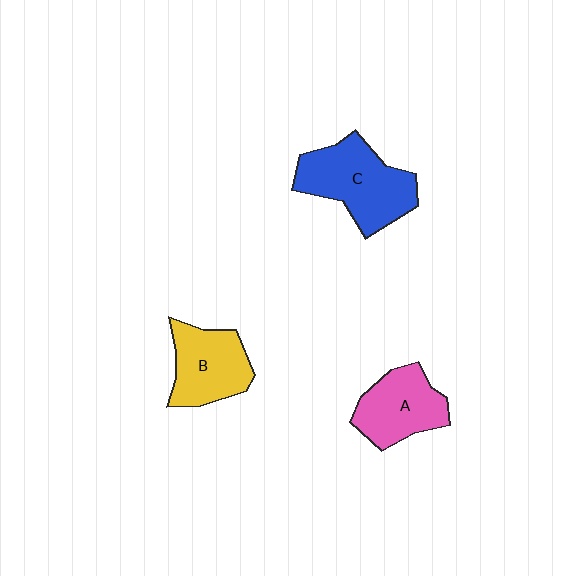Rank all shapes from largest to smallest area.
From largest to smallest: C (blue), B (yellow), A (pink).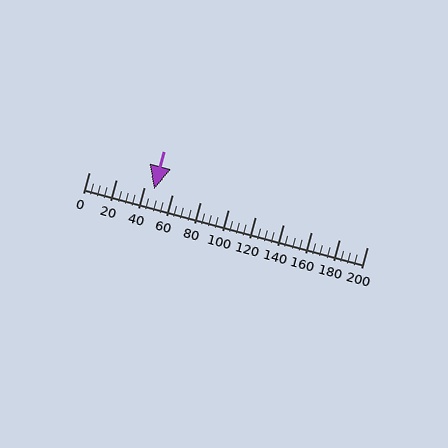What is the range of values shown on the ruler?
The ruler shows values from 0 to 200.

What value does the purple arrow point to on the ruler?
The purple arrow points to approximately 47.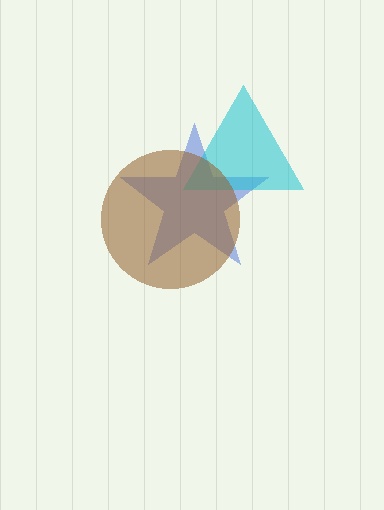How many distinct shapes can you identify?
There are 3 distinct shapes: a blue star, a cyan triangle, a brown circle.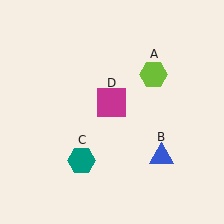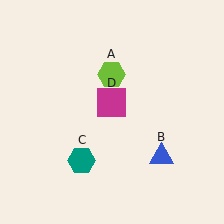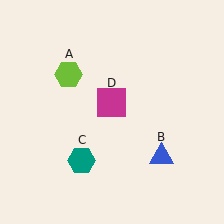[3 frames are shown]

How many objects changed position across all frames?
1 object changed position: lime hexagon (object A).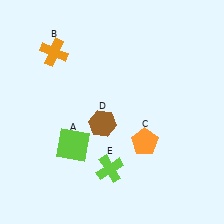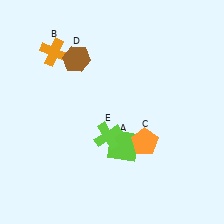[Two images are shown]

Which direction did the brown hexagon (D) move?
The brown hexagon (D) moved up.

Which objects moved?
The objects that moved are: the lime square (A), the brown hexagon (D), the lime cross (E).